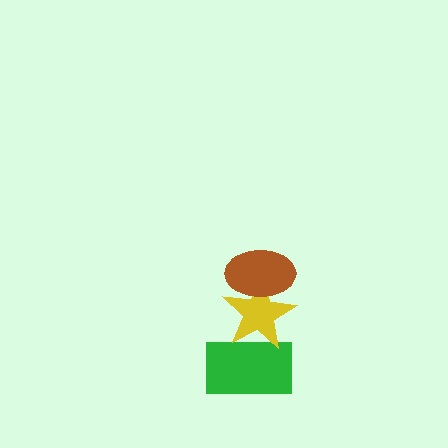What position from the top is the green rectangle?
The green rectangle is 3rd from the top.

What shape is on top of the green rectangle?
The yellow star is on top of the green rectangle.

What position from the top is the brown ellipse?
The brown ellipse is 1st from the top.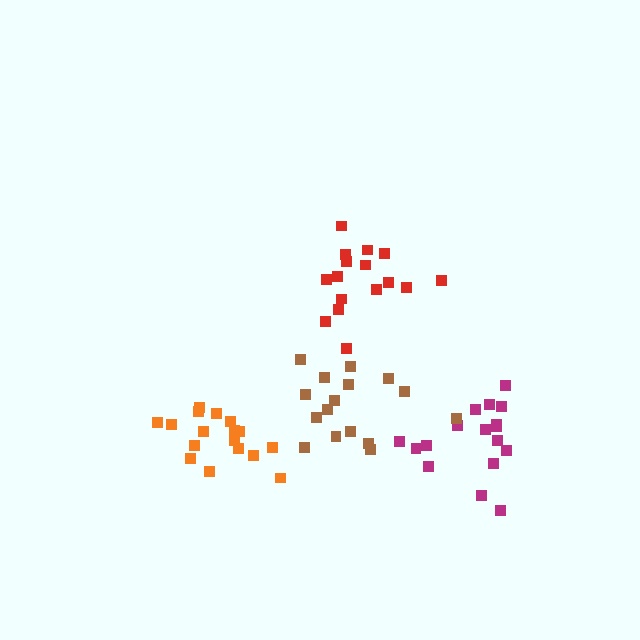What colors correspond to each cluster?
The clusters are colored: magenta, red, brown, orange.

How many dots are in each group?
Group 1: 17 dots, Group 2: 16 dots, Group 3: 16 dots, Group 4: 17 dots (66 total).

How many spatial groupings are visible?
There are 4 spatial groupings.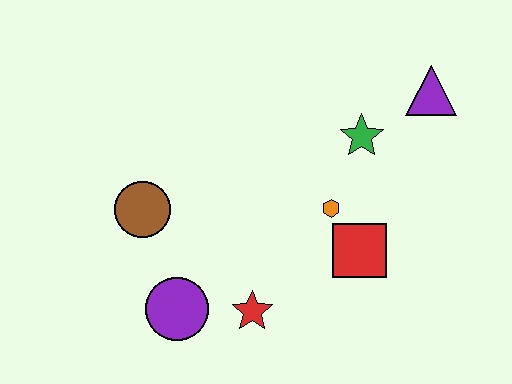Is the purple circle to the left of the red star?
Yes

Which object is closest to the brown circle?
The purple circle is closest to the brown circle.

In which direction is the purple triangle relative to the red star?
The purple triangle is above the red star.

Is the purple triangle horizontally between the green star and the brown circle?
No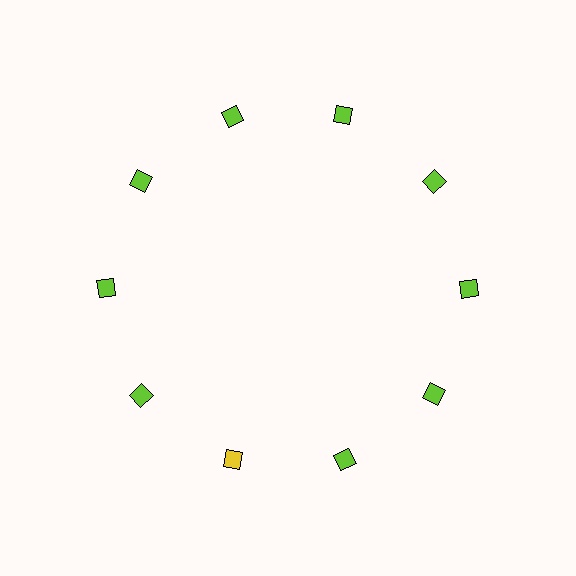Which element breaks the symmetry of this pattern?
The yellow square at roughly the 7 o'clock position breaks the symmetry. All other shapes are lime squares.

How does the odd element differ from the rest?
It has a different color: yellow instead of lime.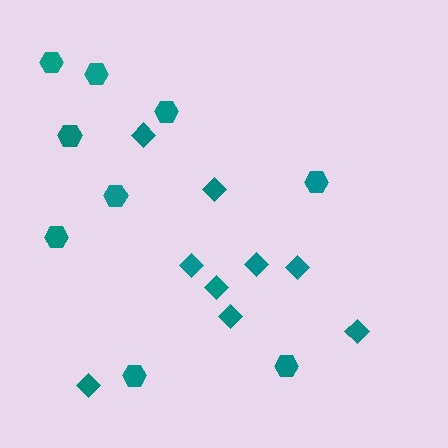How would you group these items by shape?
There are 2 groups: one group of diamonds (9) and one group of hexagons (9).